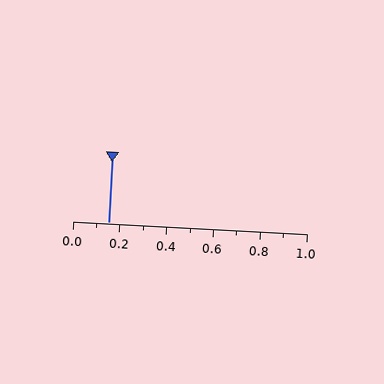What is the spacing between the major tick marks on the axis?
The major ticks are spaced 0.2 apart.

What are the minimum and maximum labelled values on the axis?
The axis runs from 0.0 to 1.0.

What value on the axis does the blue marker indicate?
The marker indicates approximately 0.15.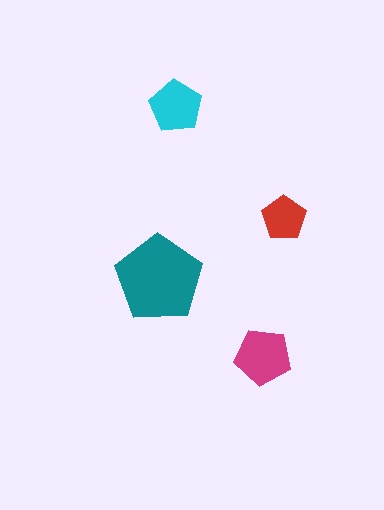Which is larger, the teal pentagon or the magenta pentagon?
The teal one.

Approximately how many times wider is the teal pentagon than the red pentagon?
About 2 times wider.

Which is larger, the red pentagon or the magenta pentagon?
The magenta one.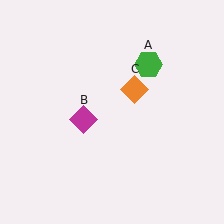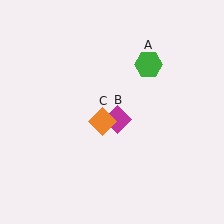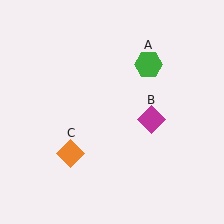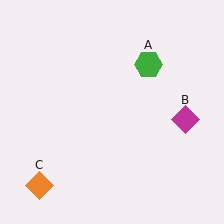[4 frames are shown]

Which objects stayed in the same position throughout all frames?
Green hexagon (object A) remained stationary.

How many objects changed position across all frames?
2 objects changed position: magenta diamond (object B), orange diamond (object C).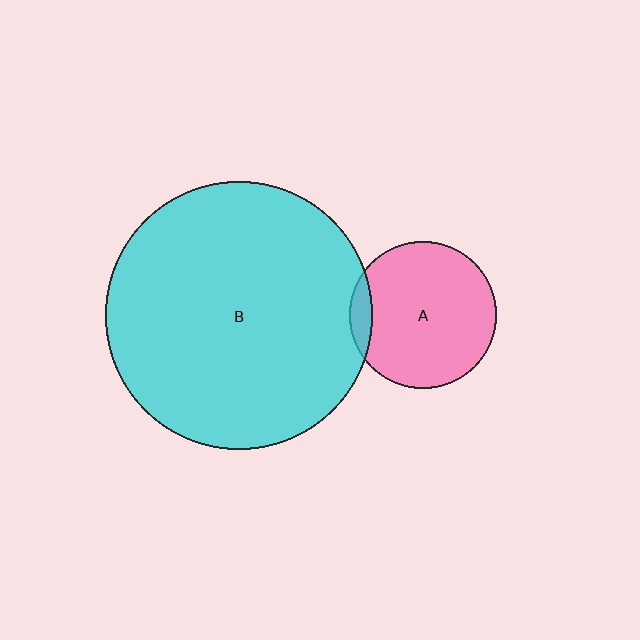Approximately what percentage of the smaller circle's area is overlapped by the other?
Approximately 10%.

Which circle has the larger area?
Circle B (cyan).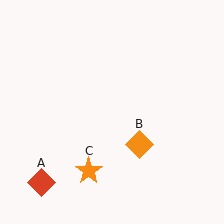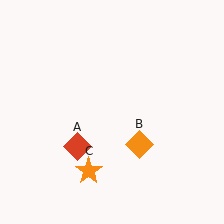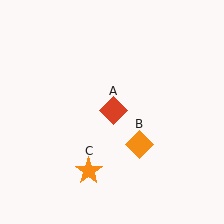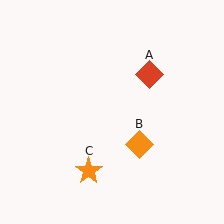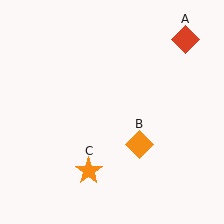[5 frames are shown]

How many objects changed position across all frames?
1 object changed position: red diamond (object A).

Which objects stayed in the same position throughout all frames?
Orange diamond (object B) and orange star (object C) remained stationary.